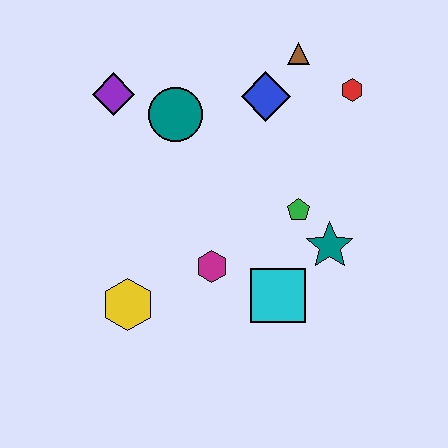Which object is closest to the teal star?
The green pentagon is closest to the teal star.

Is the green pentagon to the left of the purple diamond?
No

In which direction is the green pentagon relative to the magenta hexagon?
The green pentagon is to the right of the magenta hexagon.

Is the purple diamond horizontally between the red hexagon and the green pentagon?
No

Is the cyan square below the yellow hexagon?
No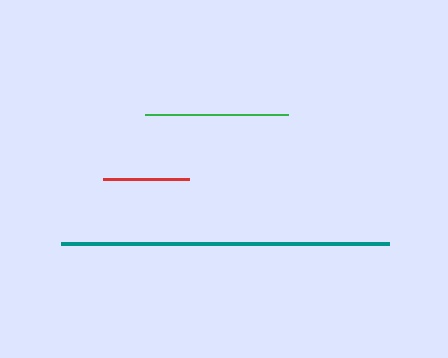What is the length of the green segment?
The green segment is approximately 144 pixels long.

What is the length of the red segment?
The red segment is approximately 86 pixels long.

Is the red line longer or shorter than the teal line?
The teal line is longer than the red line.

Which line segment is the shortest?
The red line is the shortest at approximately 86 pixels.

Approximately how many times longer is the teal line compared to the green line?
The teal line is approximately 2.3 times the length of the green line.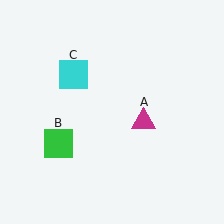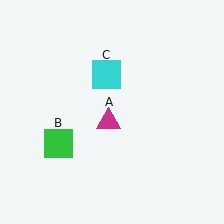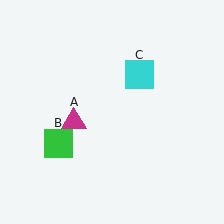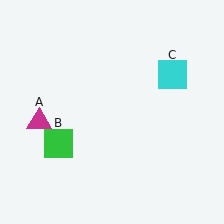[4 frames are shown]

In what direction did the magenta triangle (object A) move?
The magenta triangle (object A) moved left.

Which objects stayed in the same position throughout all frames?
Green square (object B) remained stationary.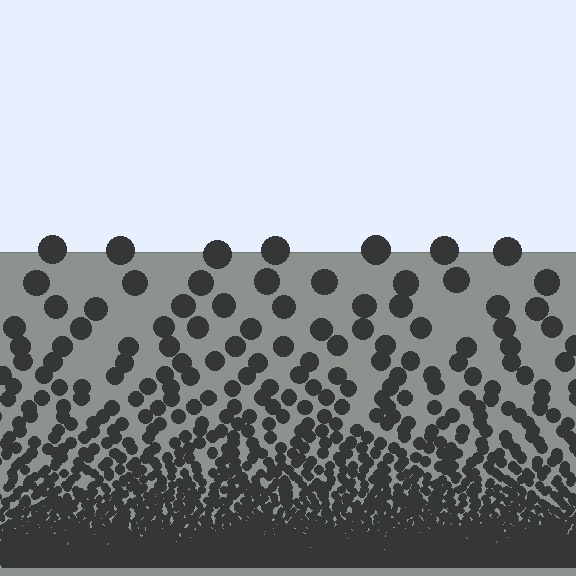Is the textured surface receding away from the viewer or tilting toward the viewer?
The surface appears to tilt toward the viewer. Texture elements get larger and sparser toward the top.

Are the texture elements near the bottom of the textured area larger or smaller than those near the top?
Smaller. The gradient is inverted — elements near the bottom are smaller and denser.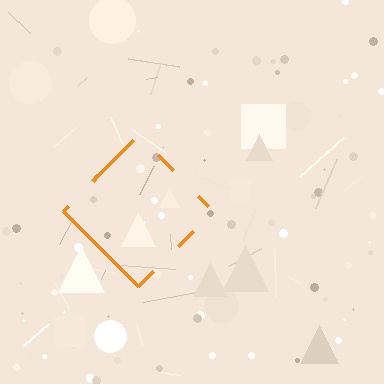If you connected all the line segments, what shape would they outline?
They would outline a diamond.